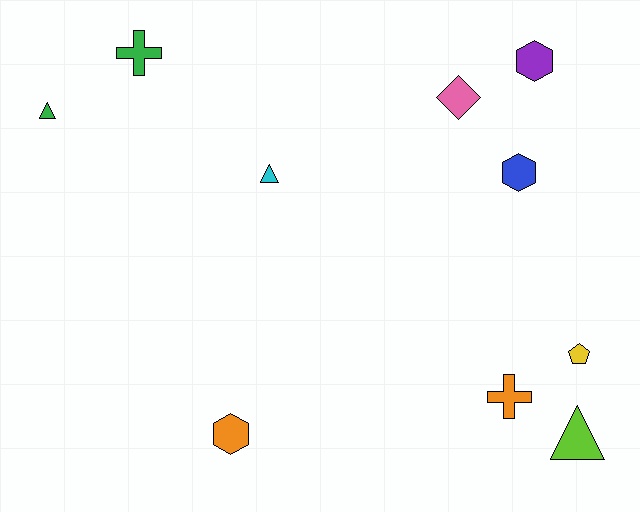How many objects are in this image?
There are 10 objects.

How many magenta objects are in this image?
There are no magenta objects.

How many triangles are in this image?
There are 3 triangles.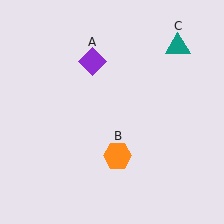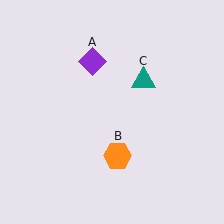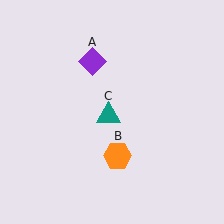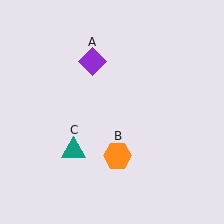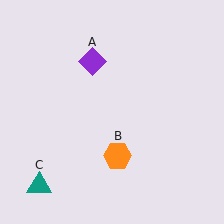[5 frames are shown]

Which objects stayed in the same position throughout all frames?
Purple diamond (object A) and orange hexagon (object B) remained stationary.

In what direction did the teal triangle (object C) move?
The teal triangle (object C) moved down and to the left.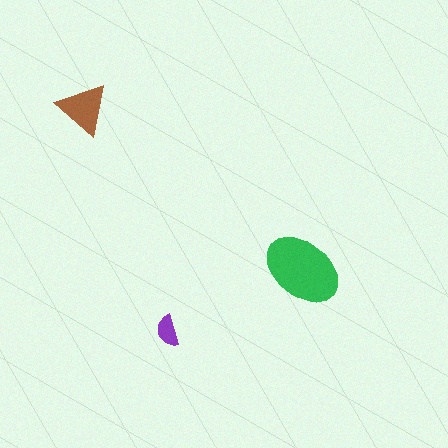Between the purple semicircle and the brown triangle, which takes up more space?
The brown triangle.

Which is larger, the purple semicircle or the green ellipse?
The green ellipse.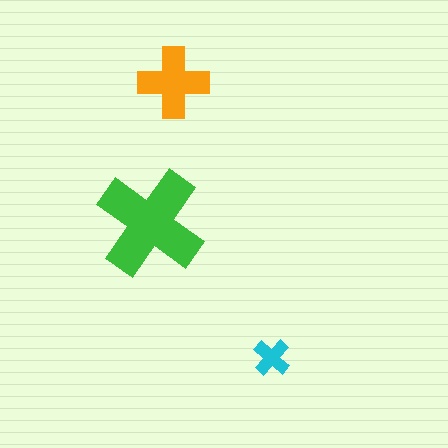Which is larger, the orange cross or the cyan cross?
The orange one.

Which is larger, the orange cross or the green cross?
The green one.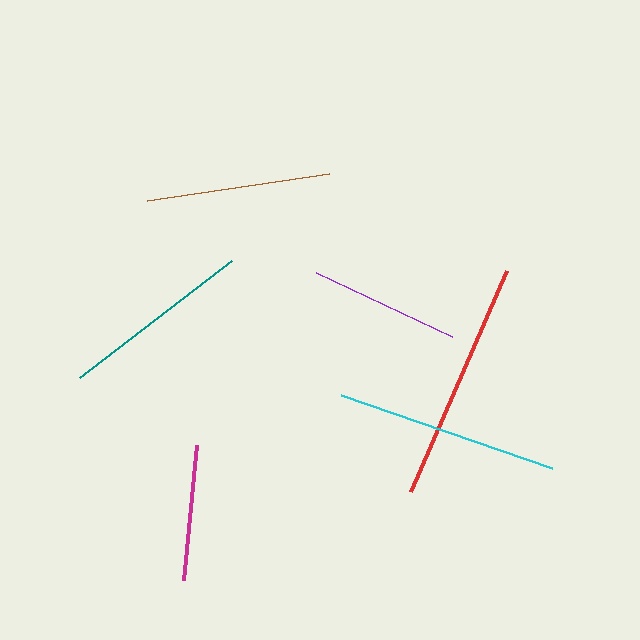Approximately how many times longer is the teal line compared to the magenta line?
The teal line is approximately 1.4 times the length of the magenta line.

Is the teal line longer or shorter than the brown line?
The teal line is longer than the brown line.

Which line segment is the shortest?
The magenta line is the shortest at approximately 136 pixels.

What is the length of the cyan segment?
The cyan segment is approximately 223 pixels long.